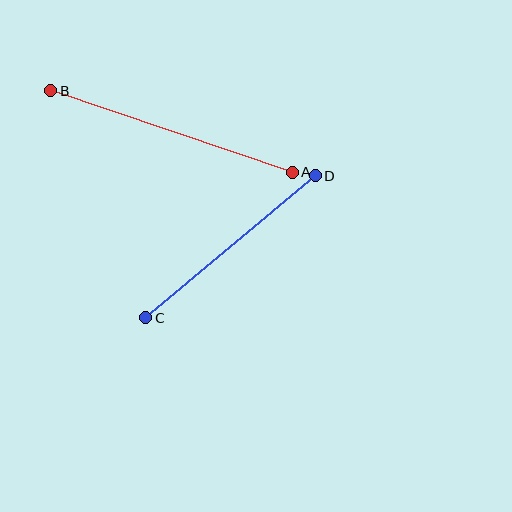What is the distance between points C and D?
The distance is approximately 221 pixels.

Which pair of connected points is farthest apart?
Points A and B are farthest apart.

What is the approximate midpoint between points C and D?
The midpoint is at approximately (231, 247) pixels.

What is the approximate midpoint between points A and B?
The midpoint is at approximately (172, 132) pixels.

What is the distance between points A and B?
The distance is approximately 255 pixels.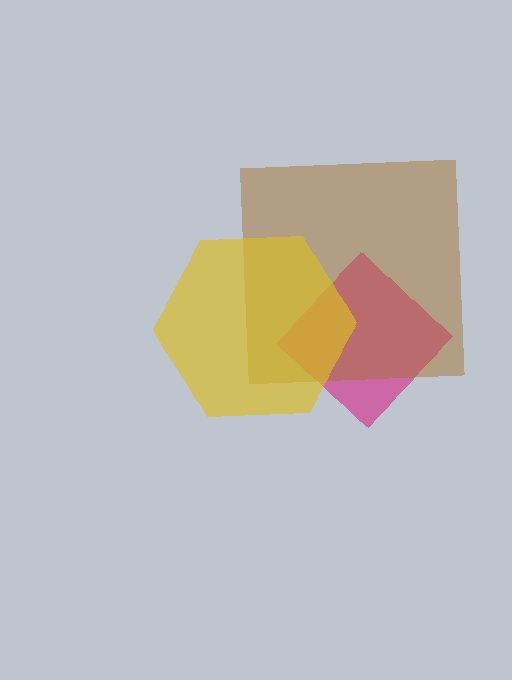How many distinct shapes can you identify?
There are 3 distinct shapes: a magenta diamond, a brown square, a yellow hexagon.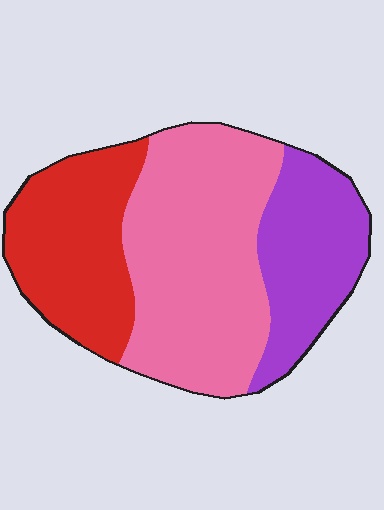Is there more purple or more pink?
Pink.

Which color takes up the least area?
Purple, at roughly 25%.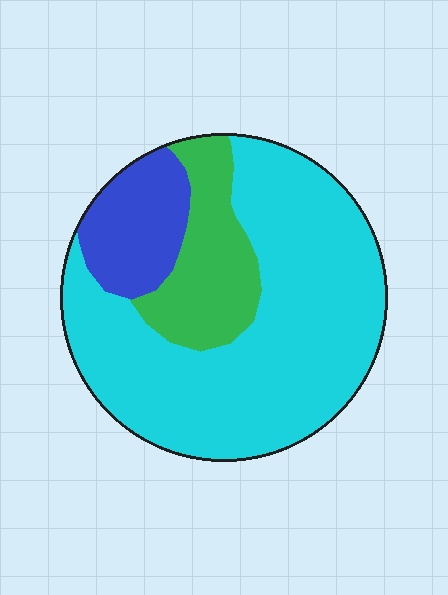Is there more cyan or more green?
Cyan.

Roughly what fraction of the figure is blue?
Blue takes up about one eighth (1/8) of the figure.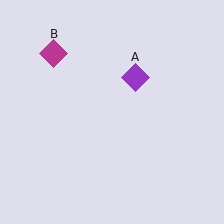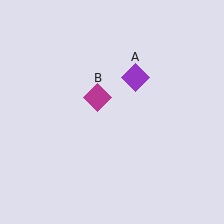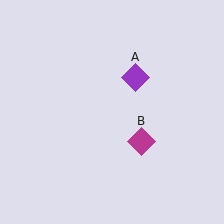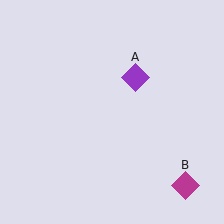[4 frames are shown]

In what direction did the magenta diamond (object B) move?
The magenta diamond (object B) moved down and to the right.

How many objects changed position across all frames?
1 object changed position: magenta diamond (object B).